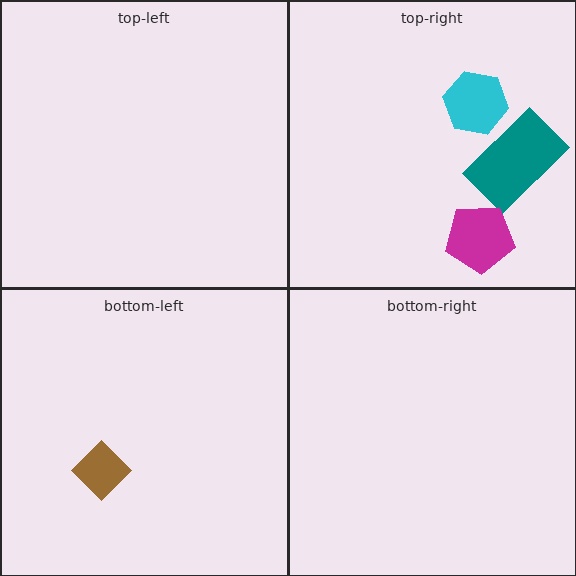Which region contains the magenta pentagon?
The top-right region.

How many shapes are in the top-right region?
3.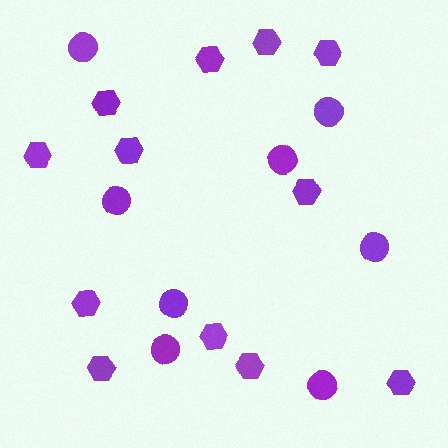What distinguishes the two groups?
There are 2 groups: one group of circles (8) and one group of hexagons (12).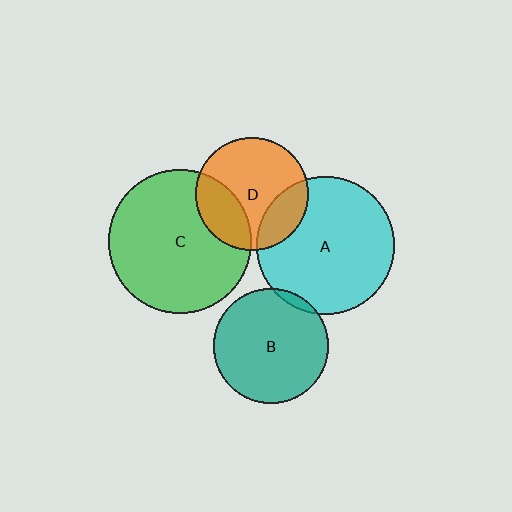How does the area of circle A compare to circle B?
Approximately 1.4 times.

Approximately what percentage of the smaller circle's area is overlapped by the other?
Approximately 20%.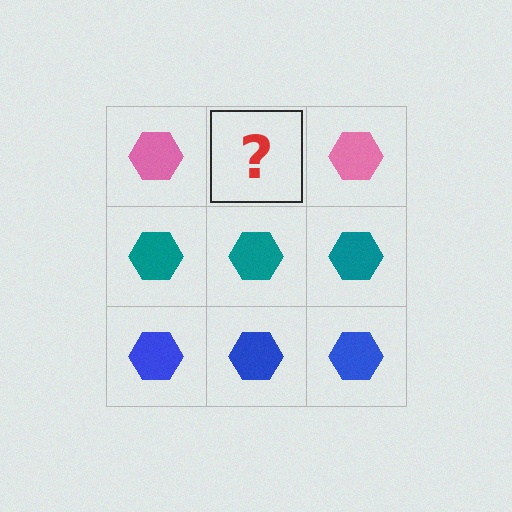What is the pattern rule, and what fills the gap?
The rule is that each row has a consistent color. The gap should be filled with a pink hexagon.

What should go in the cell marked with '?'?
The missing cell should contain a pink hexagon.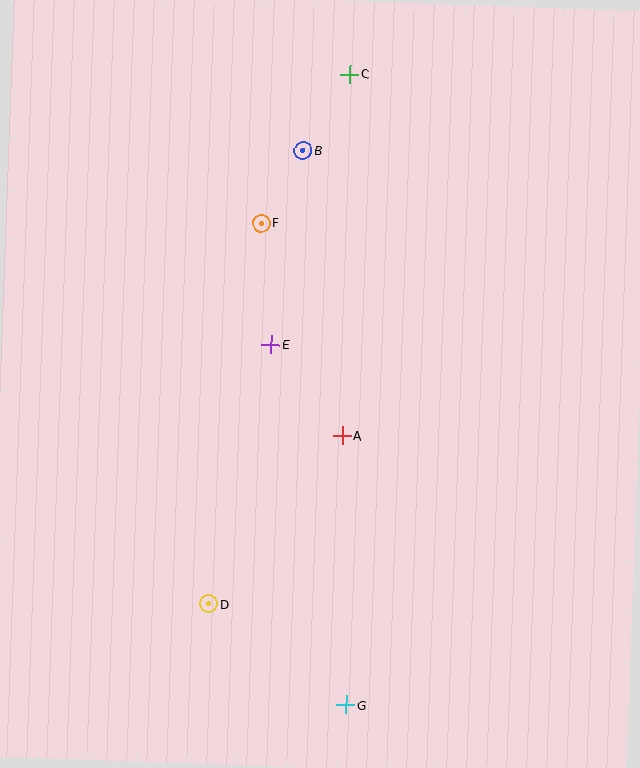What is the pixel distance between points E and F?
The distance between E and F is 122 pixels.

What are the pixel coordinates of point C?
Point C is at (350, 74).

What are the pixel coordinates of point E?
Point E is at (271, 345).